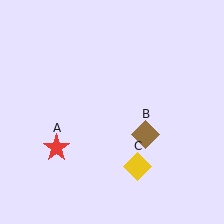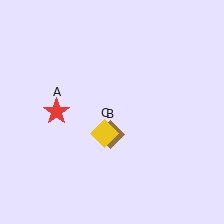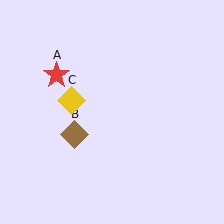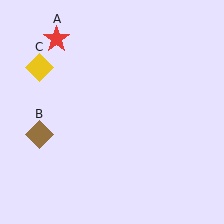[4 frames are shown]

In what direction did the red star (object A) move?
The red star (object A) moved up.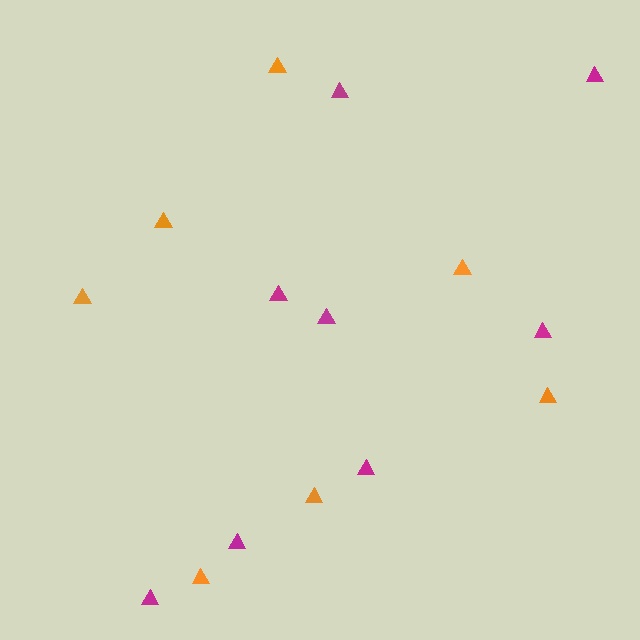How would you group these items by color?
There are 2 groups: one group of magenta triangles (8) and one group of orange triangles (7).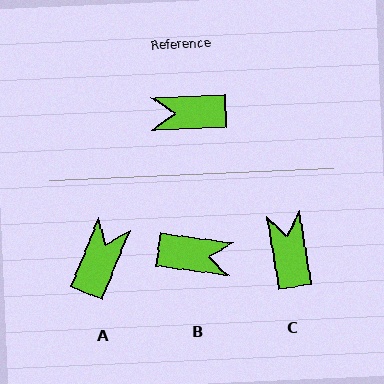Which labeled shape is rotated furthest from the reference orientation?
B, about 170 degrees away.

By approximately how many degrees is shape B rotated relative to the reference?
Approximately 170 degrees counter-clockwise.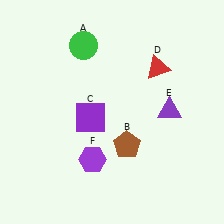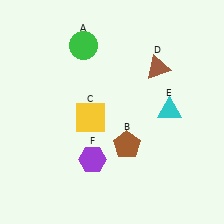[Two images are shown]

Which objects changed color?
C changed from purple to yellow. D changed from red to brown. E changed from purple to cyan.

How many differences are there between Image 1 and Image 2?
There are 3 differences between the two images.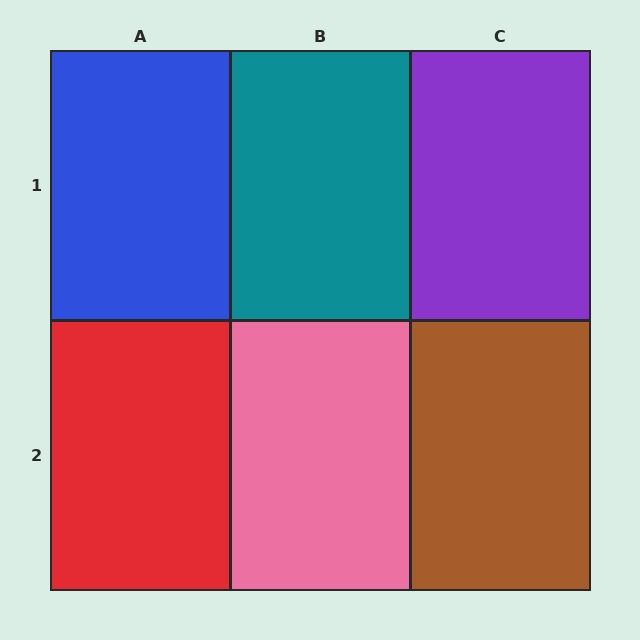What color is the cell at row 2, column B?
Pink.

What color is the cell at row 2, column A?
Red.